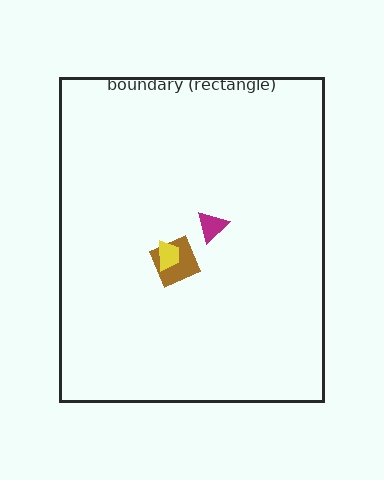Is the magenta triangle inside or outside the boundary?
Inside.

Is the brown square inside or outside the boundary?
Inside.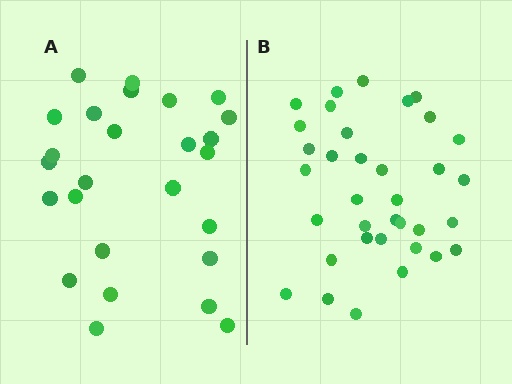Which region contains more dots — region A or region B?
Region B (the right region) has more dots.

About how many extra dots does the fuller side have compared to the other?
Region B has roughly 8 or so more dots than region A.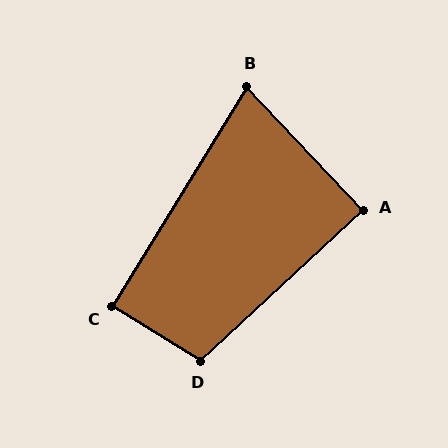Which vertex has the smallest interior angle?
B, at approximately 75 degrees.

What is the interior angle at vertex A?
Approximately 90 degrees (approximately right).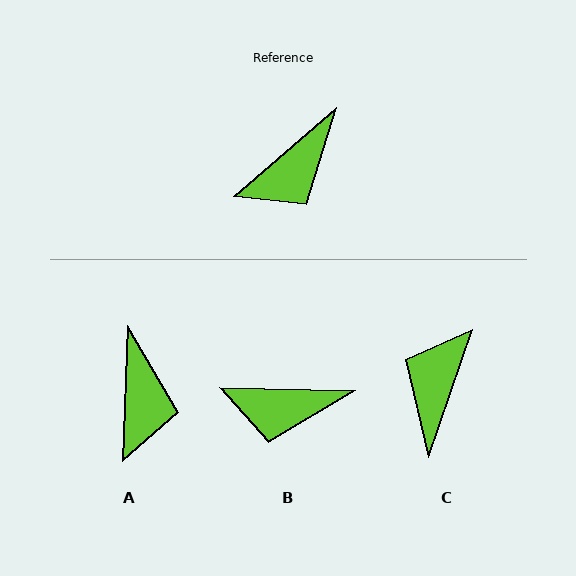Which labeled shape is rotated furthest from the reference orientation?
C, about 149 degrees away.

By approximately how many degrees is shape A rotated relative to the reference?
Approximately 47 degrees counter-clockwise.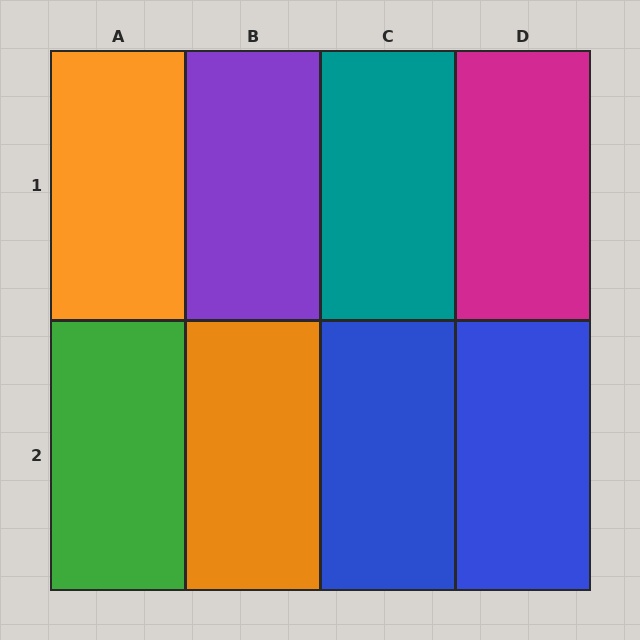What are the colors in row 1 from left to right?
Orange, purple, teal, magenta.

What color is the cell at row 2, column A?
Green.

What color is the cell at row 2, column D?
Blue.